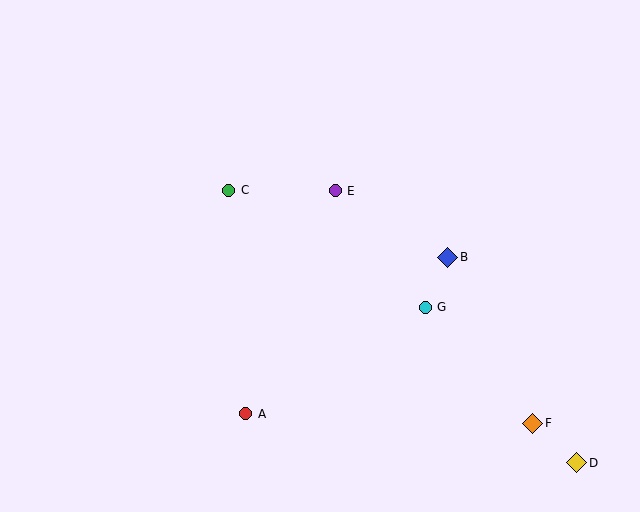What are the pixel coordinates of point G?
Point G is at (425, 307).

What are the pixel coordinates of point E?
Point E is at (335, 191).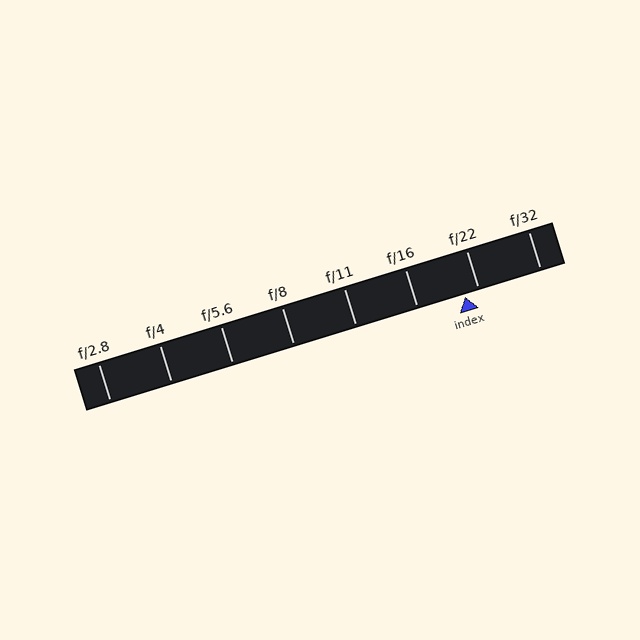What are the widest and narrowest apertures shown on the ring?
The widest aperture shown is f/2.8 and the narrowest is f/32.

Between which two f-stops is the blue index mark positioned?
The index mark is between f/16 and f/22.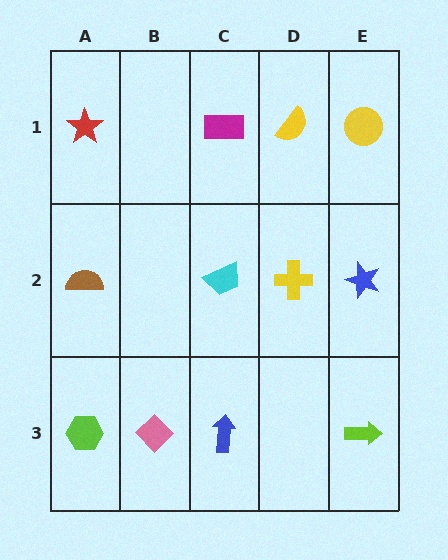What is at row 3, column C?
A blue arrow.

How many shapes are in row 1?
4 shapes.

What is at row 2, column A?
A brown semicircle.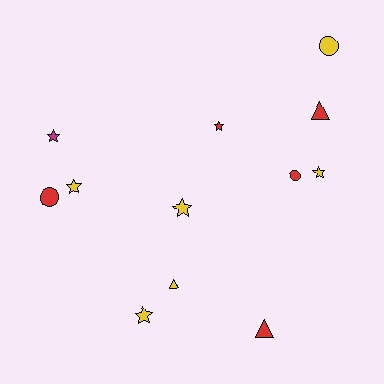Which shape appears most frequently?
Star, with 6 objects.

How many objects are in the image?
There are 12 objects.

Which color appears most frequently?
Yellow, with 6 objects.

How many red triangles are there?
There are 2 red triangles.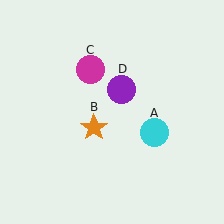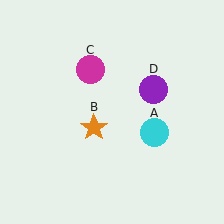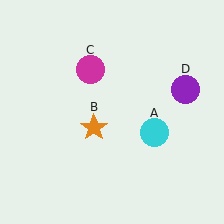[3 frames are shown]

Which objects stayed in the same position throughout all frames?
Cyan circle (object A) and orange star (object B) and magenta circle (object C) remained stationary.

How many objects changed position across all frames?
1 object changed position: purple circle (object D).